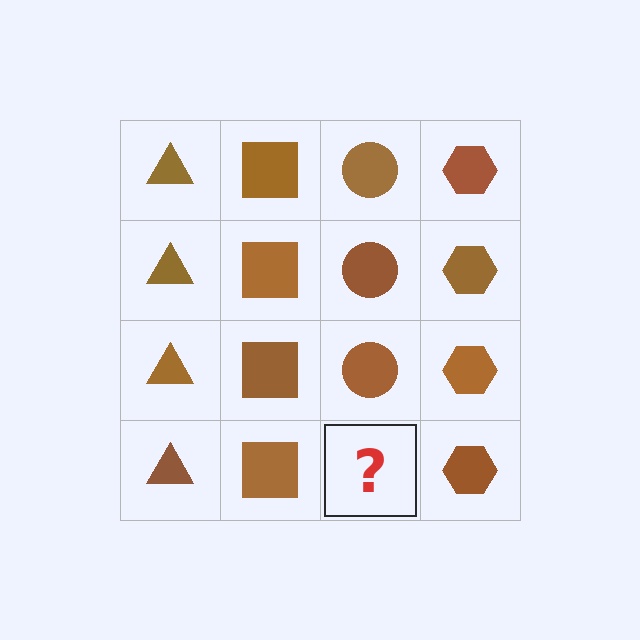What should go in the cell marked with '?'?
The missing cell should contain a brown circle.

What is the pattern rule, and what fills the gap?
The rule is that each column has a consistent shape. The gap should be filled with a brown circle.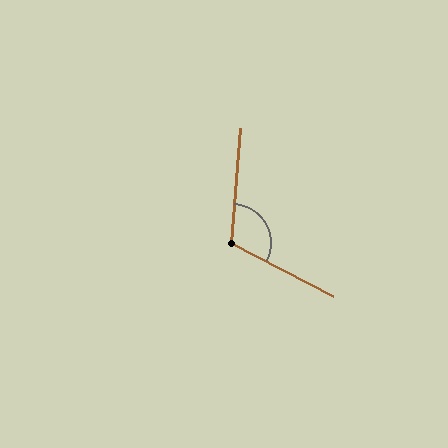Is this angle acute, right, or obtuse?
It is obtuse.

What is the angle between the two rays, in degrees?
Approximately 113 degrees.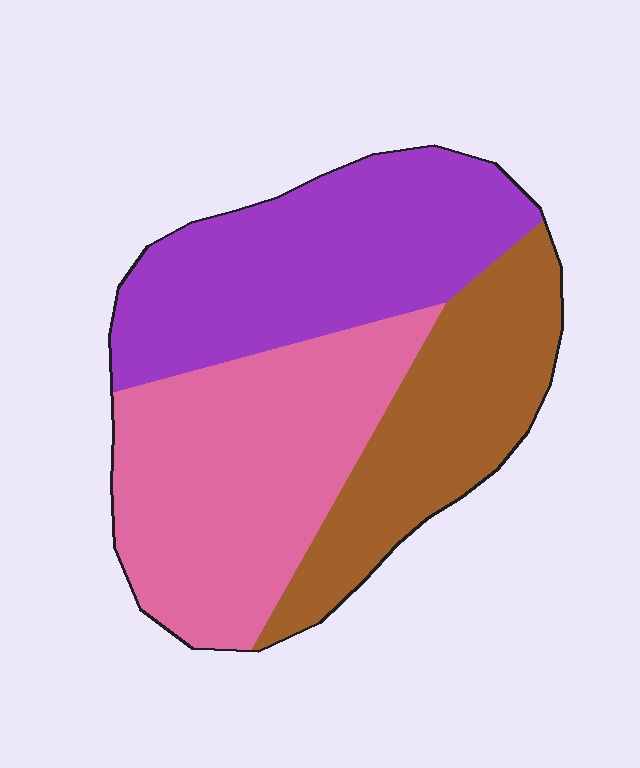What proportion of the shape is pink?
Pink takes up about three eighths (3/8) of the shape.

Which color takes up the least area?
Brown, at roughly 25%.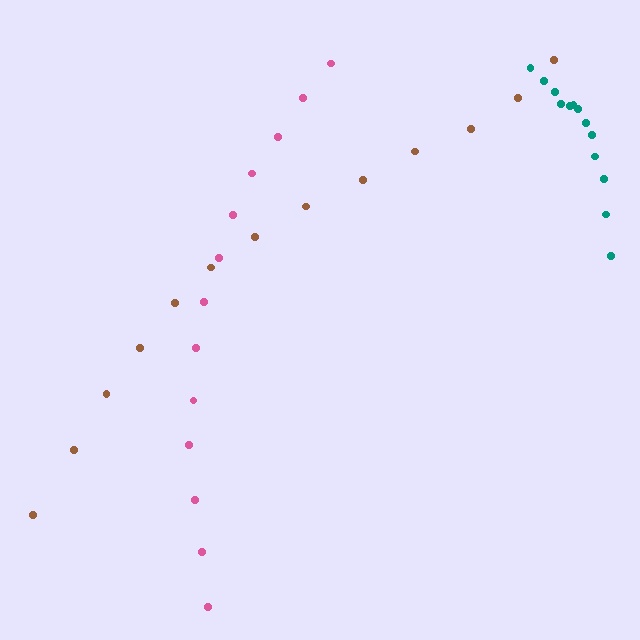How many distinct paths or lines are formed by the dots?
There are 3 distinct paths.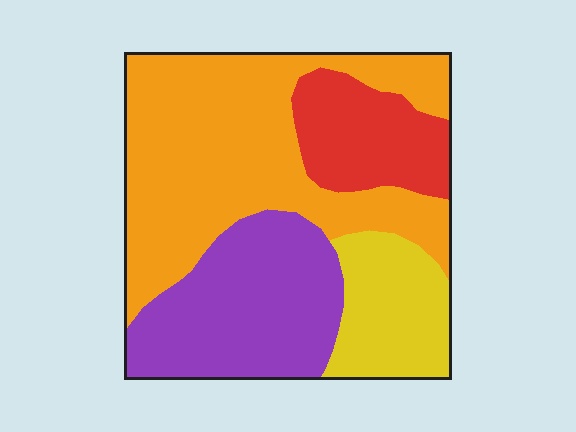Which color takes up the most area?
Orange, at roughly 45%.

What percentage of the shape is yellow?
Yellow takes up about one sixth (1/6) of the shape.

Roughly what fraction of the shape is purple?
Purple covers 26% of the shape.